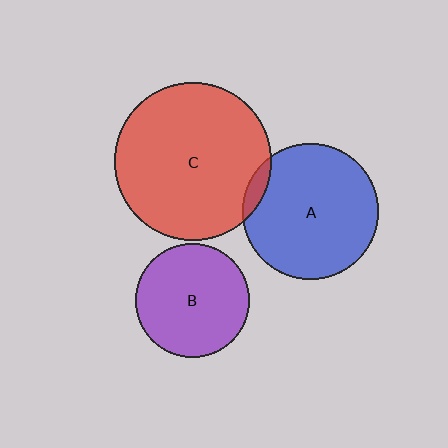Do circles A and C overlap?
Yes.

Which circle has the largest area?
Circle C (red).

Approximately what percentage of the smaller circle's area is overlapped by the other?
Approximately 5%.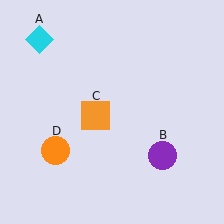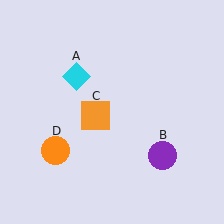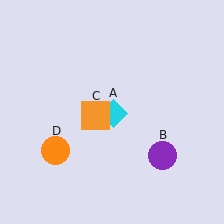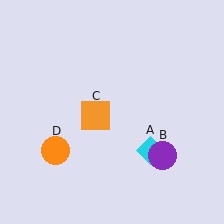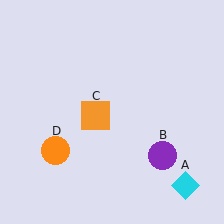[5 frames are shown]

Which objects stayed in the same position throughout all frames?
Purple circle (object B) and orange square (object C) and orange circle (object D) remained stationary.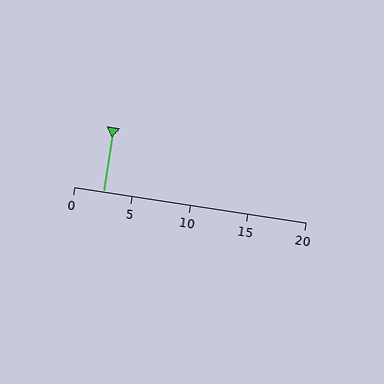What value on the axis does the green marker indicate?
The marker indicates approximately 2.5.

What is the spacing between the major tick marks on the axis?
The major ticks are spaced 5 apart.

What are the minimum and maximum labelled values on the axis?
The axis runs from 0 to 20.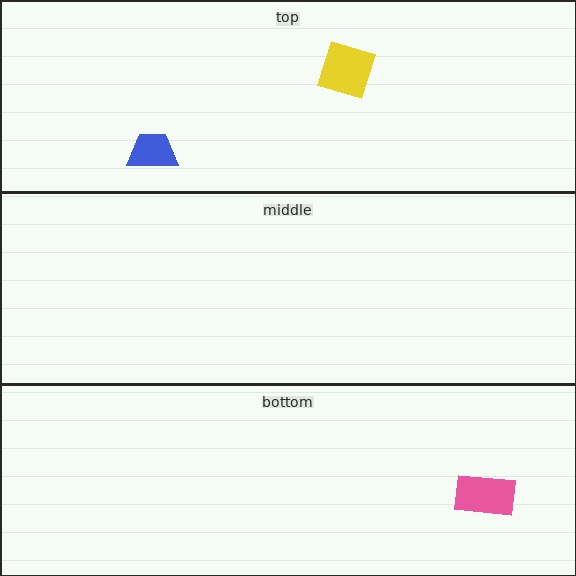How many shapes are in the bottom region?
1.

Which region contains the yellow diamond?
The top region.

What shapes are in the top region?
The yellow diamond, the blue trapezoid.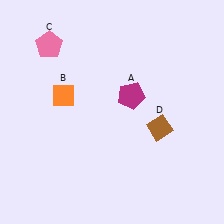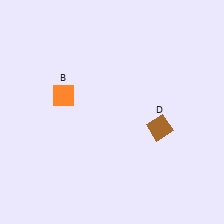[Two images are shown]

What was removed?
The pink pentagon (C), the magenta pentagon (A) were removed in Image 2.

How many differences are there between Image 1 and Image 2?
There are 2 differences between the two images.